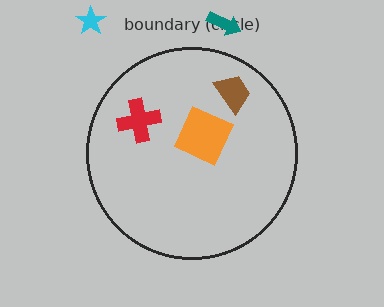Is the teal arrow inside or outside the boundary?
Outside.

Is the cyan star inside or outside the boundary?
Outside.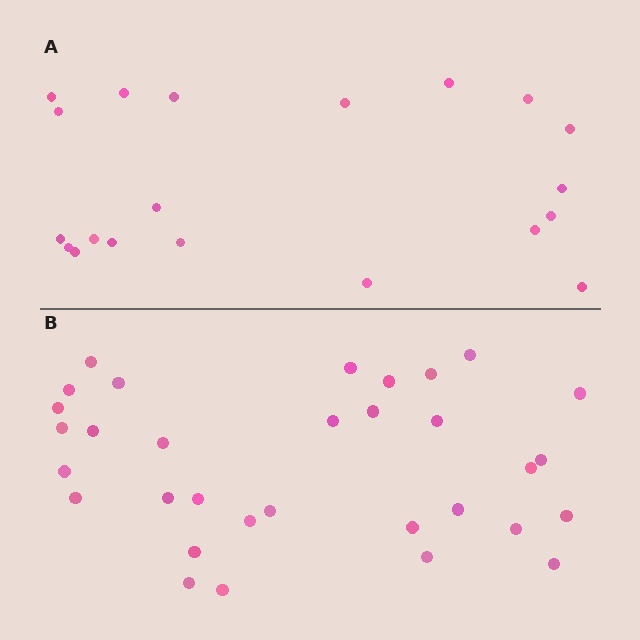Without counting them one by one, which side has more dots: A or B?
Region B (the bottom region) has more dots.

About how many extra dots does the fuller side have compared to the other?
Region B has roughly 12 or so more dots than region A.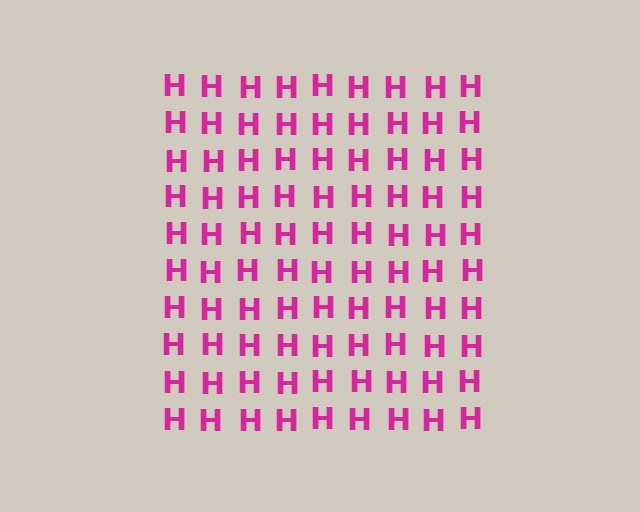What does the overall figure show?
The overall figure shows a square.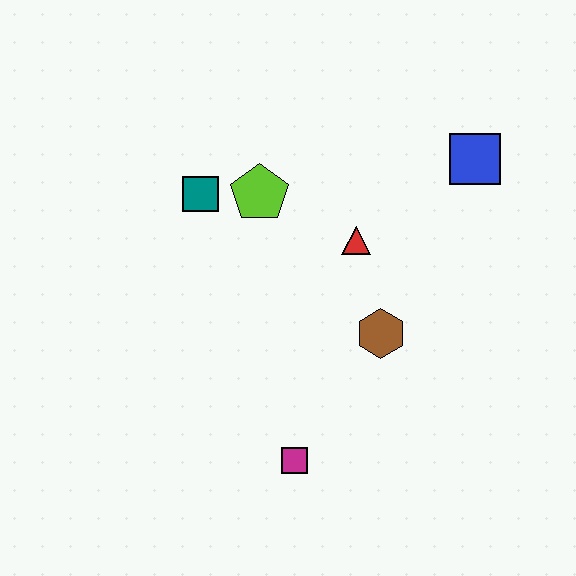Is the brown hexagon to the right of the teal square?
Yes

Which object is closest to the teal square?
The lime pentagon is closest to the teal square.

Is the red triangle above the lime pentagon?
No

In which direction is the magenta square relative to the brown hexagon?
The magenta square is below the brown hexagon.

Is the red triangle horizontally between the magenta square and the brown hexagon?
Yes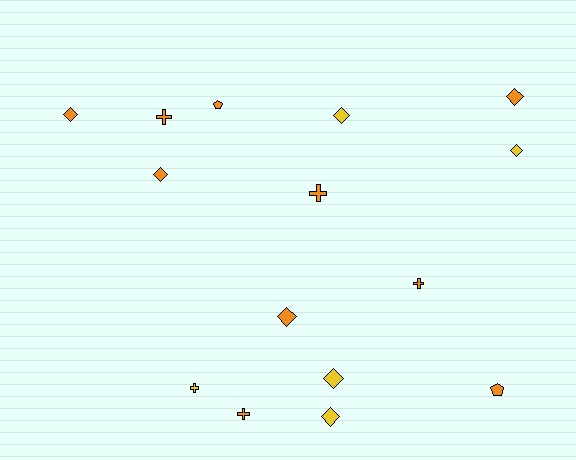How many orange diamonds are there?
There are 4 orange diamonds.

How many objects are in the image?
There are 15 objects.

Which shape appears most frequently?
Diamond, with 8 objects.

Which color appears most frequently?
Orange, with 10 objects.